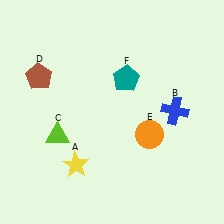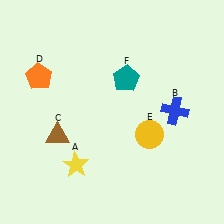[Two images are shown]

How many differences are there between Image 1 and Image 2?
There are 3 differences between the two images.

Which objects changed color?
C changed from lime to brown. D changed from brown to orange. E changed from orange to yellow.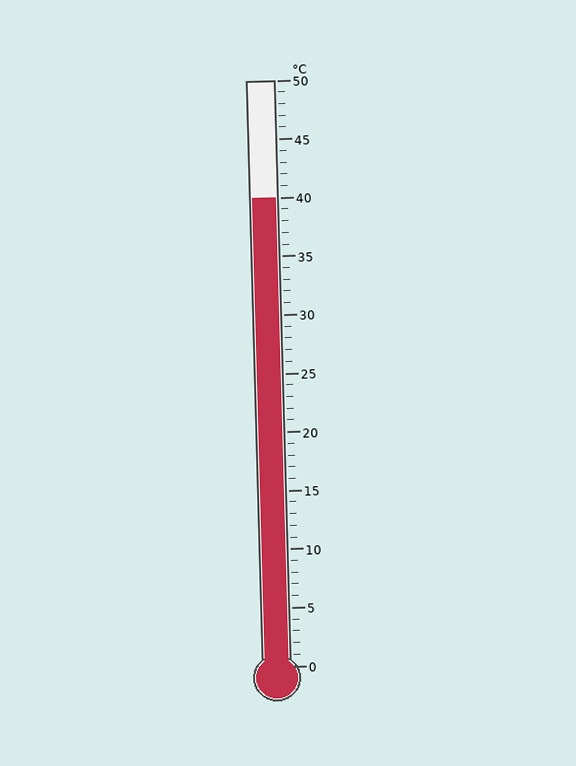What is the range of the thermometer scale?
The thermometer scale ranges from 0°C to 50°C.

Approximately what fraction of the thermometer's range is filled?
The thermometer is filled to approximately 80% of its range.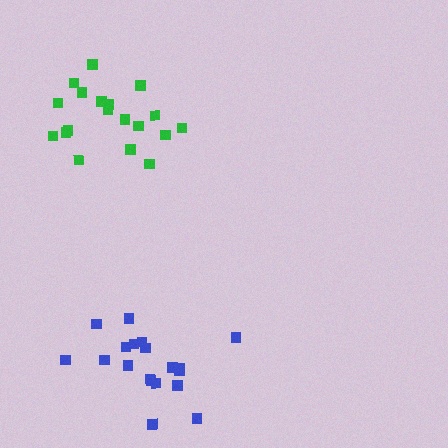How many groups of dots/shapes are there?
There are 2 groups.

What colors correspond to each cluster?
The clusters are colored: blue, green.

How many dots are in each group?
Group 1: 19 dots, Group 2: 19 dots (38 total).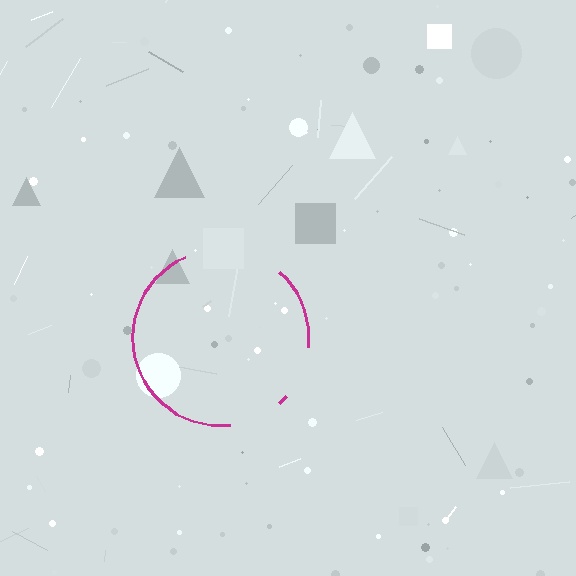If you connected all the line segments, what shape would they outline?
They would outline a circle.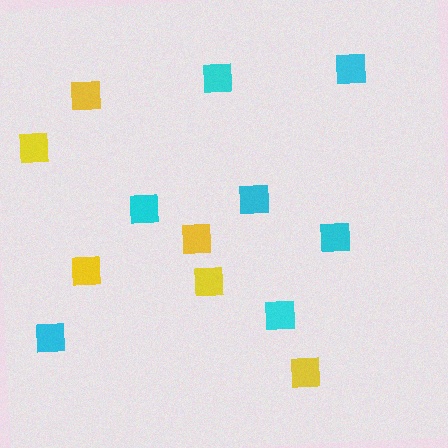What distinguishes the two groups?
There are 2 groups: one group of yellow squares (6) and one group of cyan squares (7).